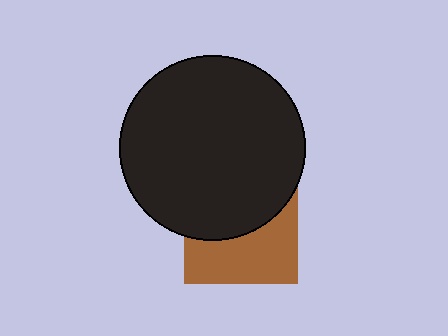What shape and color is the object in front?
The object in front is a black circle.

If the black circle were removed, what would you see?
You would see the complete brown square.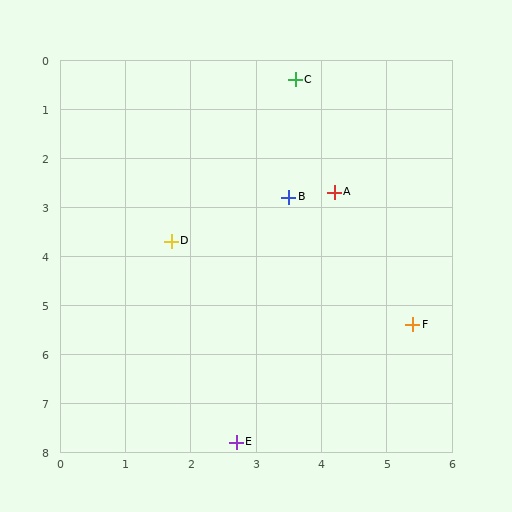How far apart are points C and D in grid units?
Points C and D are about 3.8 grid units apart.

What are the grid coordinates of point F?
Point F is at approximately (5.4, 5.4).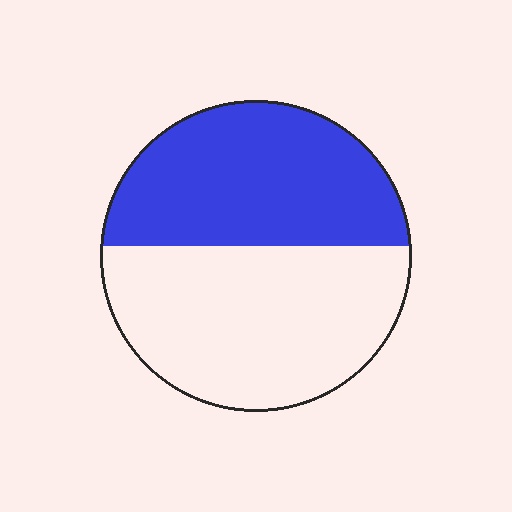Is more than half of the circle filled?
No.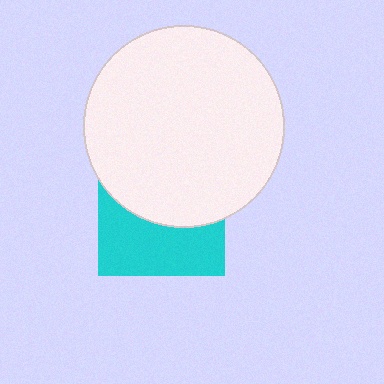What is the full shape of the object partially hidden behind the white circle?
The partially hidden object is a cyan square.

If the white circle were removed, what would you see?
You would see the complete cyan square.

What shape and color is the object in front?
The object in front is a white circle.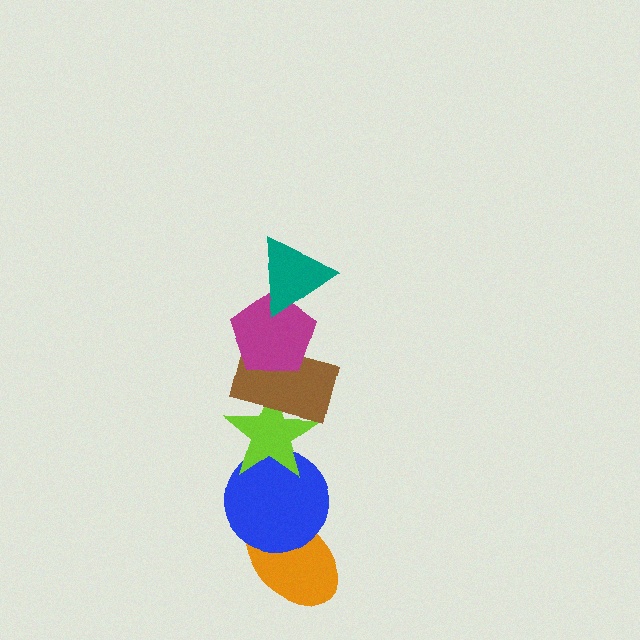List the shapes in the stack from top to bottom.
From top to bottom: the teal triangle, the magenta pentagon, the brown rectangle, the lime star, the blue circle, the orange ellipse.